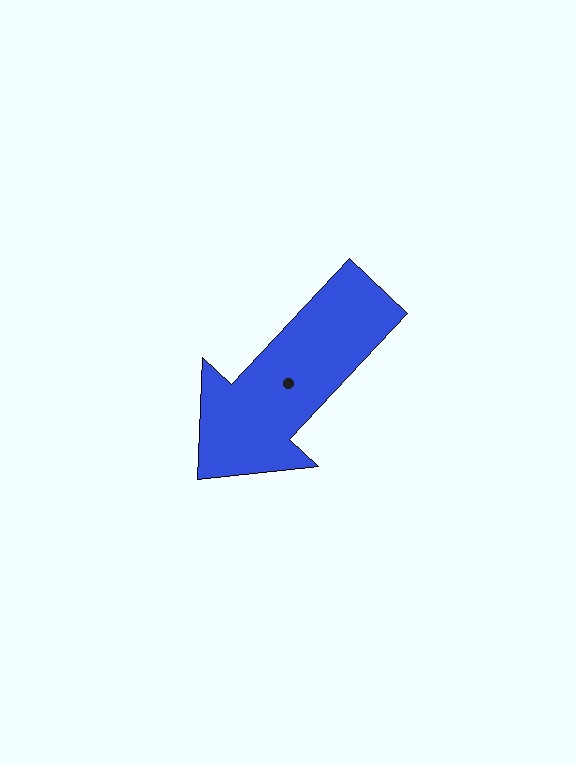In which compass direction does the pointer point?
Southwest.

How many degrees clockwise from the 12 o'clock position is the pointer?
Approximately 223 degrees.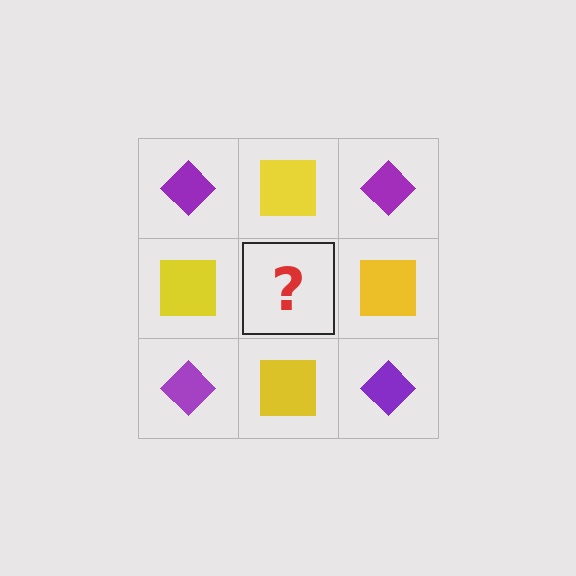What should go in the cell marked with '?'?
The missing cell should contain a purple diamond.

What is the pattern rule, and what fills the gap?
The rule is that it alternates purple diamond and yellow square in a checkerboard pattern. The gap should be filled with a purple diamond.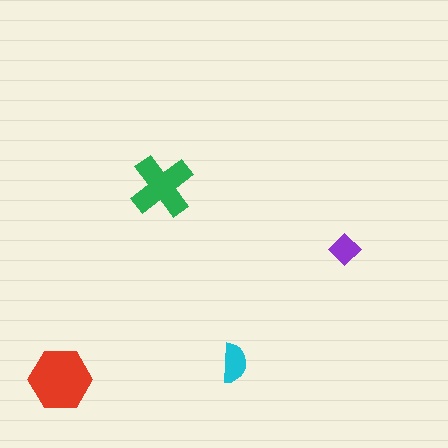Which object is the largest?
The red hexagon.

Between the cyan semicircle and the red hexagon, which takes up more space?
The red hexagon.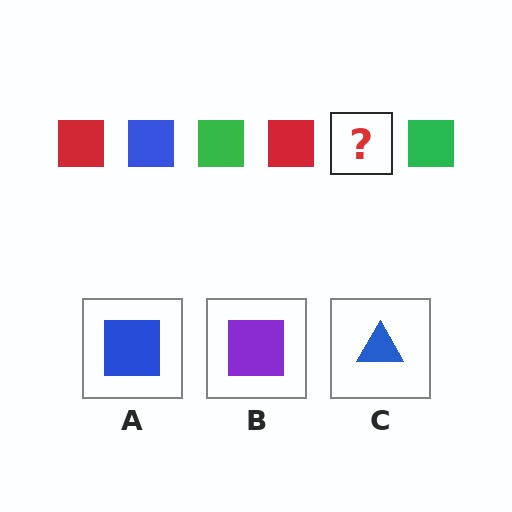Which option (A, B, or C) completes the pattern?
A.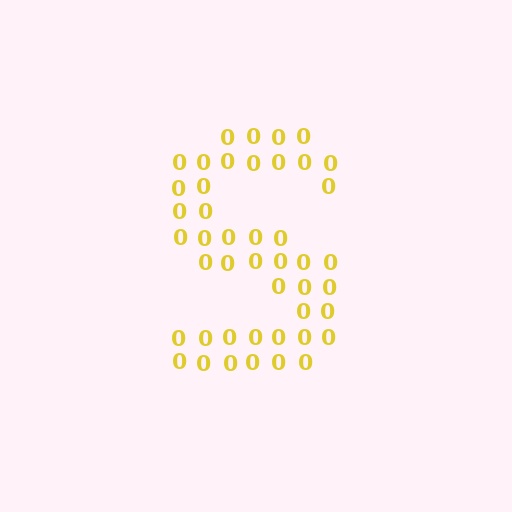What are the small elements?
The small elements are digit 0's.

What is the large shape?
The large shape is the letter S.